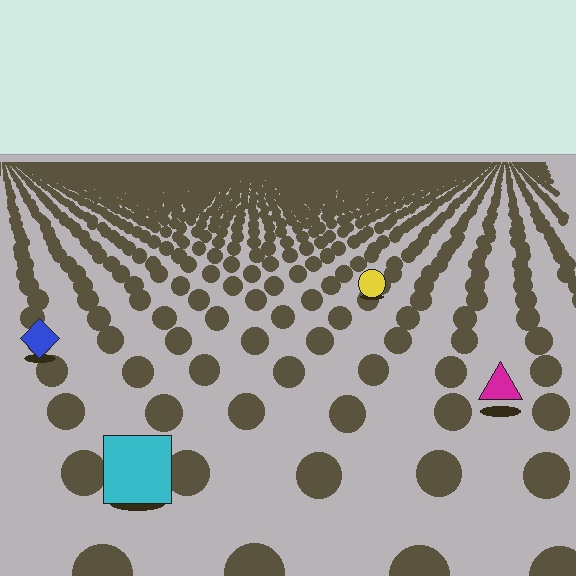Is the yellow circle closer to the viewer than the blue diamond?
No. The blue diamond is closer — you can tell from the texture gradient: the ground texture is coarser near it.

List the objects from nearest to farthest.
From nearest to farthest: the cyan square, the magenta triangle, the blue diamond, the yellow circle.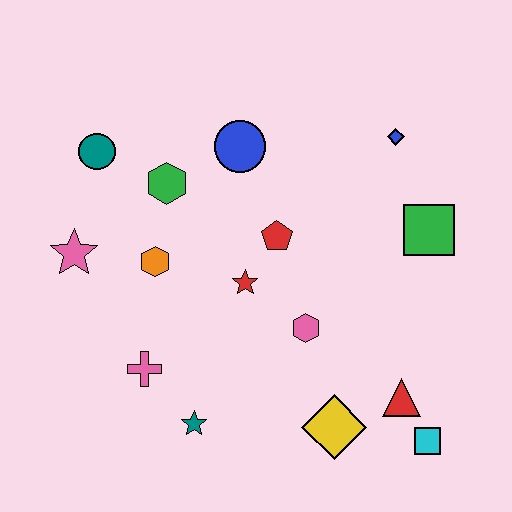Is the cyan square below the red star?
Yes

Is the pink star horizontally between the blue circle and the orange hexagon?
No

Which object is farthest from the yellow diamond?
The teal circle is farthest from the yellow diamond.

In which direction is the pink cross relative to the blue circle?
The pink cross is below the blue circle.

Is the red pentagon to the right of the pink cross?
Yes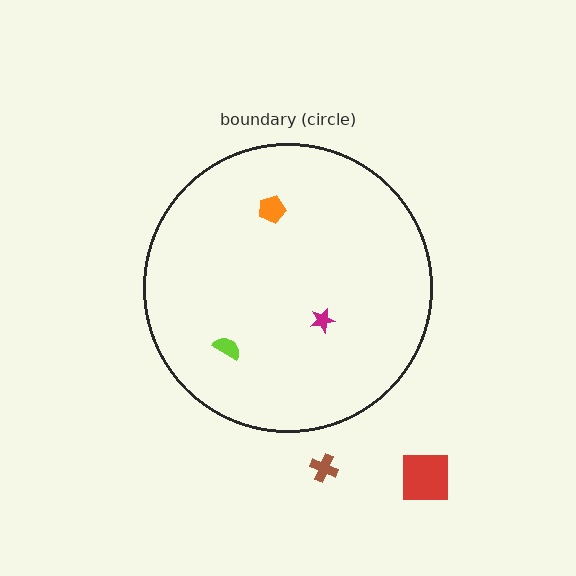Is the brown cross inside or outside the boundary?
Outside.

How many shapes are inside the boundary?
3 inside, 2 outside.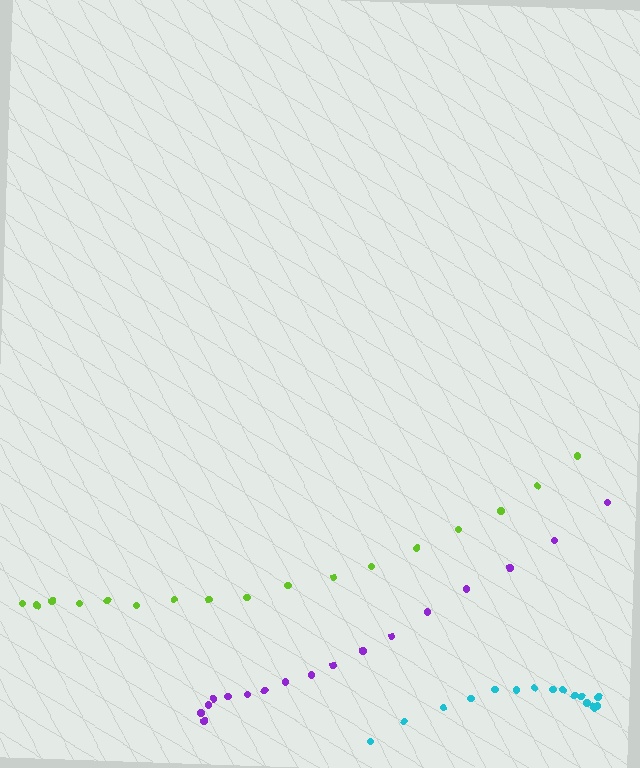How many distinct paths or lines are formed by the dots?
There are 3 distinct paths.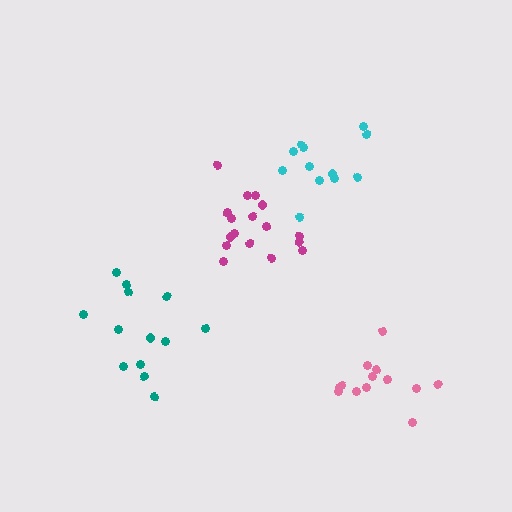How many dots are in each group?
Group 1: 13 dots, Group 2: 12 dots, Group 3: 17 dots, Group 4: 13 dots (55 total).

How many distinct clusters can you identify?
There are 4 distinct clusters.